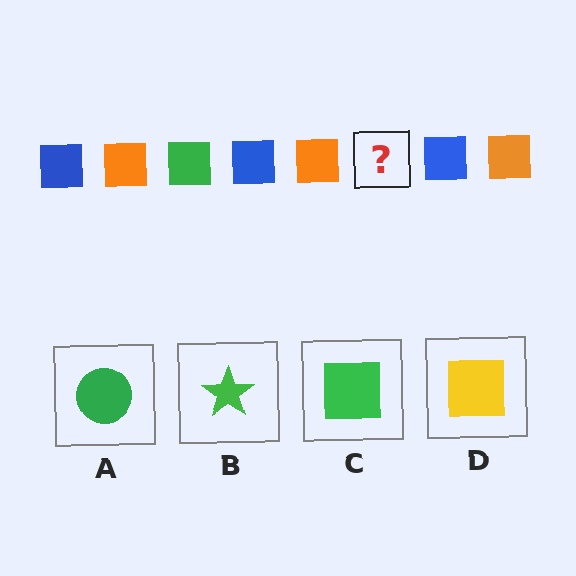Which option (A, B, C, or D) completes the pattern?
C.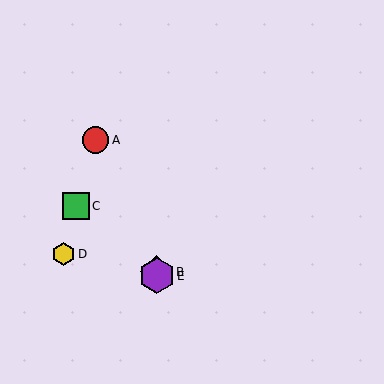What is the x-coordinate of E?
Object E is at x≈157.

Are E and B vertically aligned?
Yes, both are at x≈157.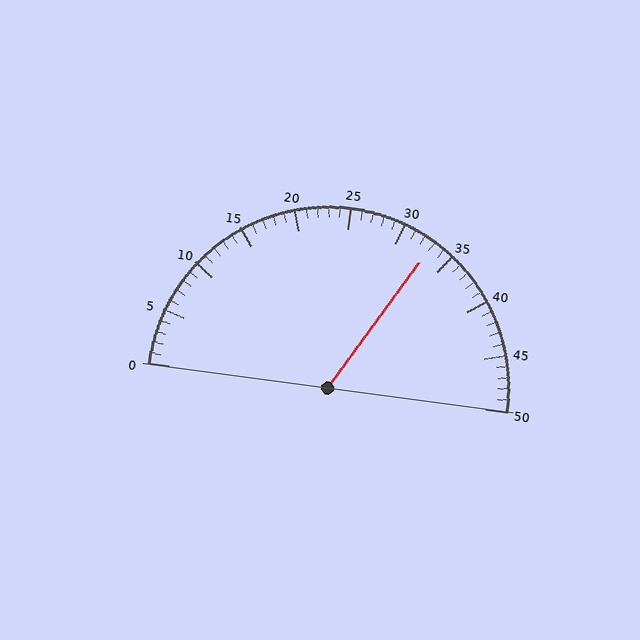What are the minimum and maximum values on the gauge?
The gauge ranges from 0 to 50.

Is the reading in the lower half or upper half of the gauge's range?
The reading is in the upper half of the range (0 to 50).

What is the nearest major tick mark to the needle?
The nearest major tick mark is 35.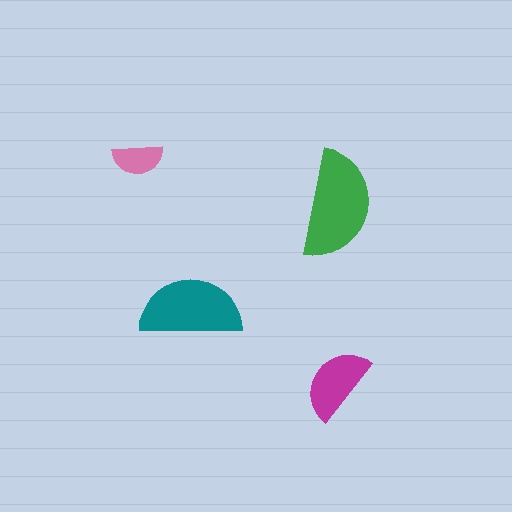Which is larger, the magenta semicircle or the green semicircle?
The green one.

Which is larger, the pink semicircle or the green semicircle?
The green one.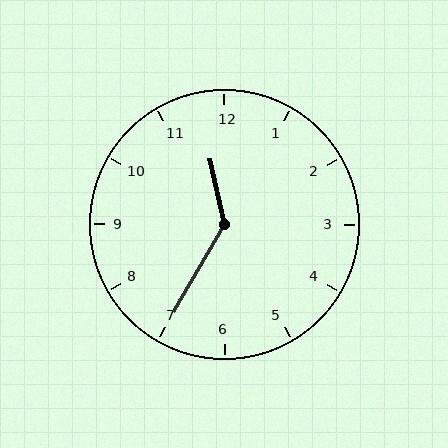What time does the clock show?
11:35.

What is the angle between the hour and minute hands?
Approximately 138 degrees.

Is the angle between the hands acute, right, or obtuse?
It is obtuse.